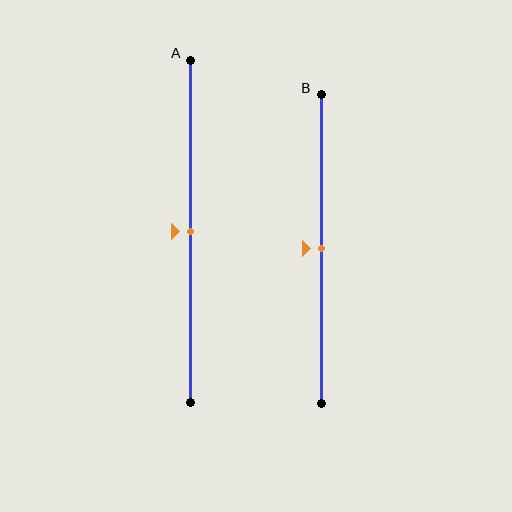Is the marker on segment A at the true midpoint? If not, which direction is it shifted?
Yes, the marker on segment A is at the true midpoint.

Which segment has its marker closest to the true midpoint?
Segment A has its marker closest to the true midpoint.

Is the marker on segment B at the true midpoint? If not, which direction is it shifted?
Yes, the marker on segment B is at the true midpoint.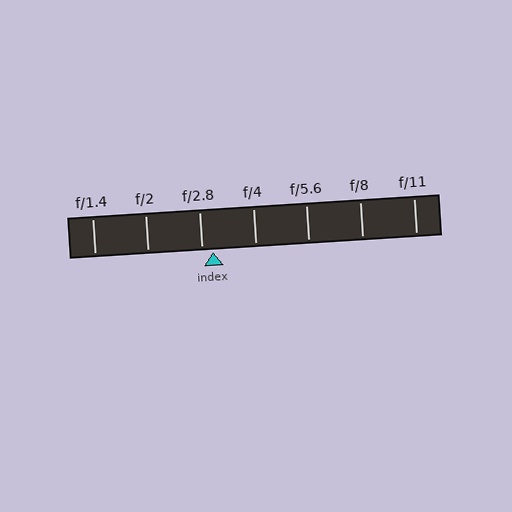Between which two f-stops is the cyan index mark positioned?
The index mark is between f/2.8 and f/4.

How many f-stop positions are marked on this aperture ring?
There are 7 f-stop positions marked.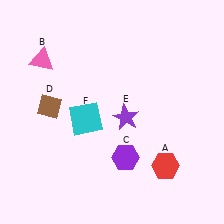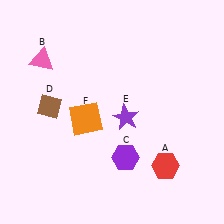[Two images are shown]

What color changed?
The square (F) changed from cyan in Image 1 to orange in Image 2.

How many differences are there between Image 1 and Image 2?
There is 1 difference between the two images.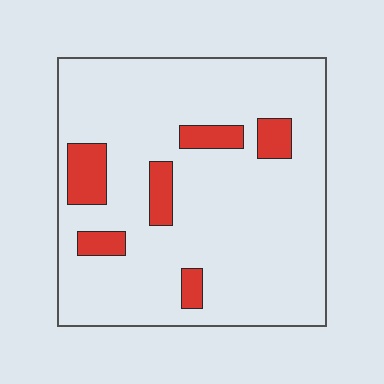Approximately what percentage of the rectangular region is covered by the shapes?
Approximately 15%.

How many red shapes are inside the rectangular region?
6.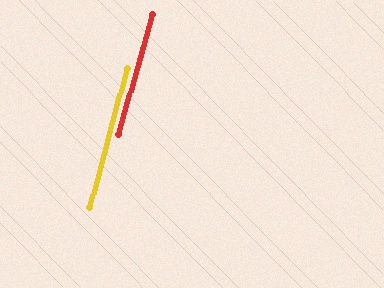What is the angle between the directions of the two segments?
Approximately 0 degrees.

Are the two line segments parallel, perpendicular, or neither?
Parallel — their directions differ by only 0.5°.